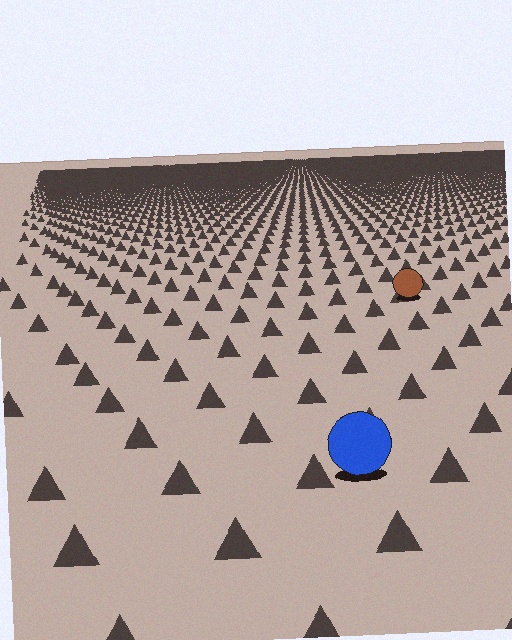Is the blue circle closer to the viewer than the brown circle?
Yes. The blue circle is closer — you can tell from the texture gradient: the ground texture is coarser near it.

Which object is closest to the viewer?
The blue circle is closest. The texture marks near it are larger and more spread out.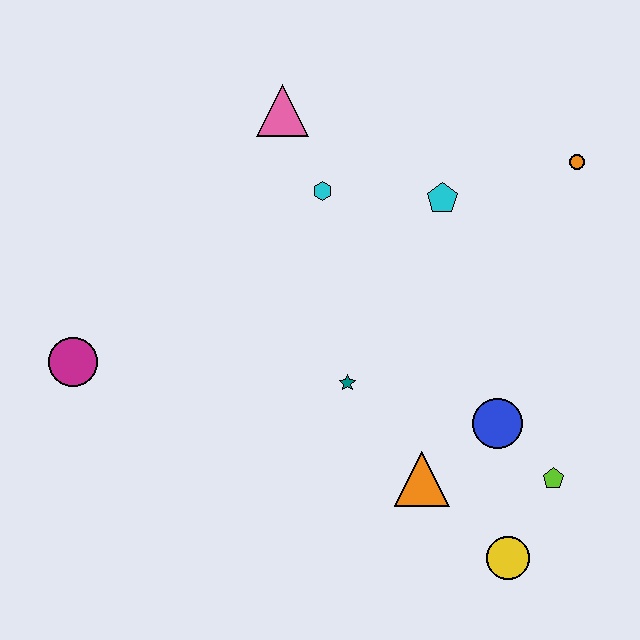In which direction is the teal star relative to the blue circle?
The teal star is to the left of the blue circle.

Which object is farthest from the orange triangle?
The pink triangle is farthest from the orange triangle.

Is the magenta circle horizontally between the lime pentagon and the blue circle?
No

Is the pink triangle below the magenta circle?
No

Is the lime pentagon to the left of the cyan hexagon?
No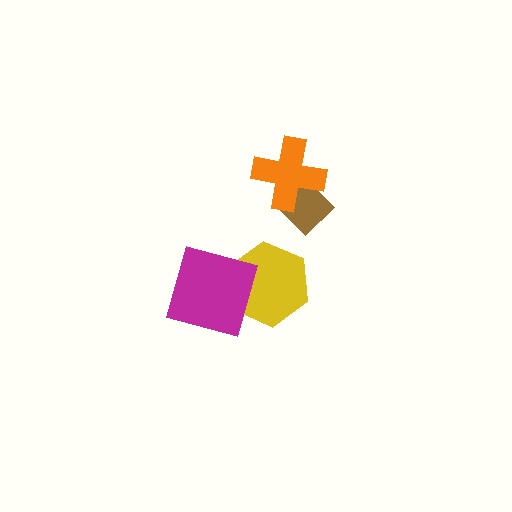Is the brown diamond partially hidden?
Yes, it is partially covered by another shape.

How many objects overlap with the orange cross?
1 object overlaps with the orange cross.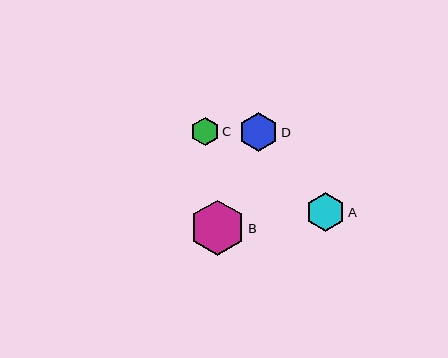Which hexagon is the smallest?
Hexagon C is the smallest with a size of approximately 28 pixels.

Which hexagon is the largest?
Hexagon B is the largest with a size of approximately 55 pixels.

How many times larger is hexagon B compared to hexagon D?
Hexagon B is approximately 1.4 times the size of hexagon D.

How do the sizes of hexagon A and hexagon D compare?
Hexagon A and hexagon D are approximately the same size.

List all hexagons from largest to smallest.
From largest to smallest: B, A, D, C.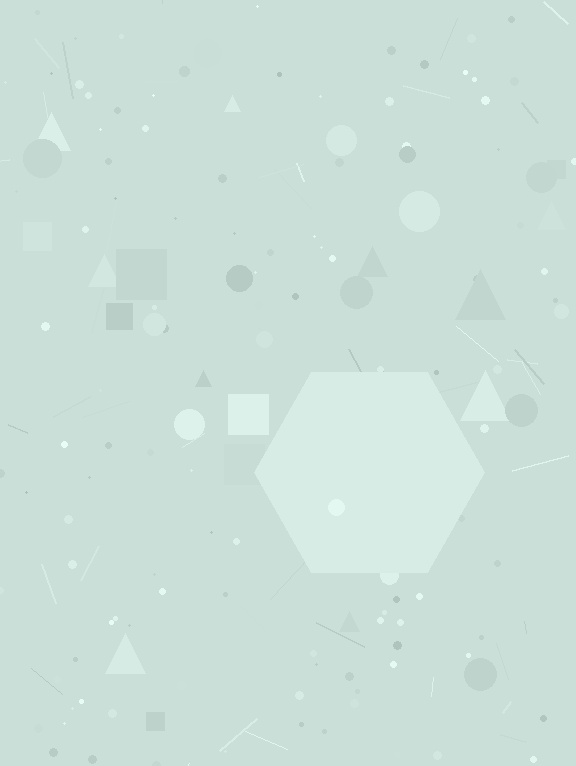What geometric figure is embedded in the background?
A hexagon is embedded in the background.